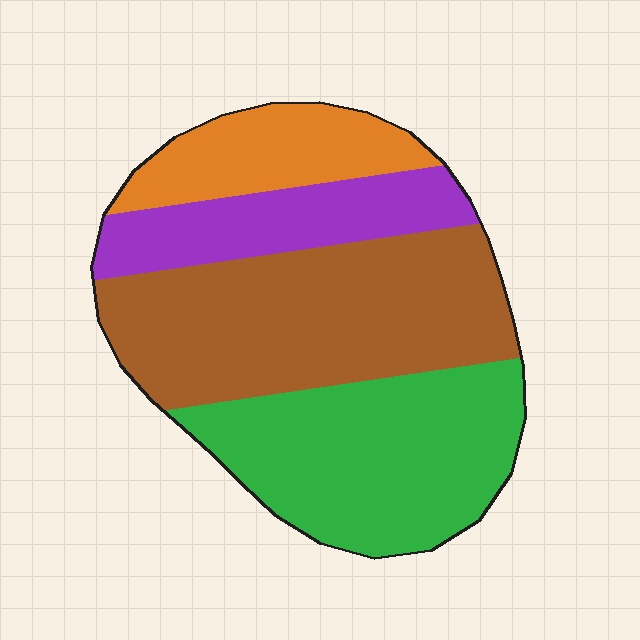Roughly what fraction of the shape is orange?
Orange covers roughly 15% of the shape.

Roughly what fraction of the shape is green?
Green takes up about one third (1/3) of the shape.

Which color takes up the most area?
Brown, at roughly 40%.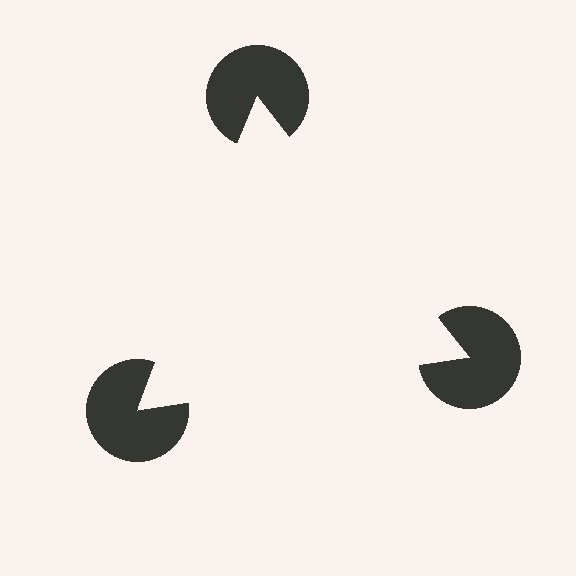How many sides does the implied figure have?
3 sides.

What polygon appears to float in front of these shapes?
An illusory triangle — its edges are inferred from the aligned wedge cuts in the pac-man discs, not physically drawn.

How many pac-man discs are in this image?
There are 3 — one at each vertex of the illusory triangle.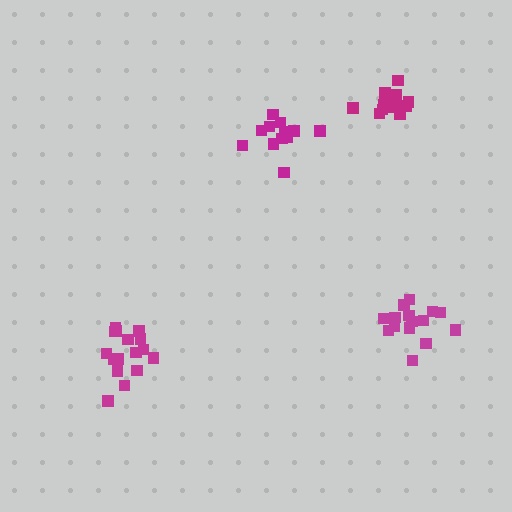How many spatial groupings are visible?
There are 4 spatial groupings.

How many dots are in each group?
Group 1: 16 dots, Group 2: 16 dots, Group 3: 12 dots, Group 4: 13 dots (57 total).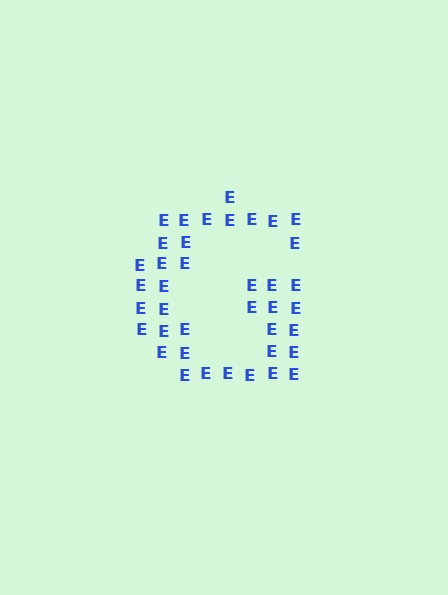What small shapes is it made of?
It is made of small letter E's.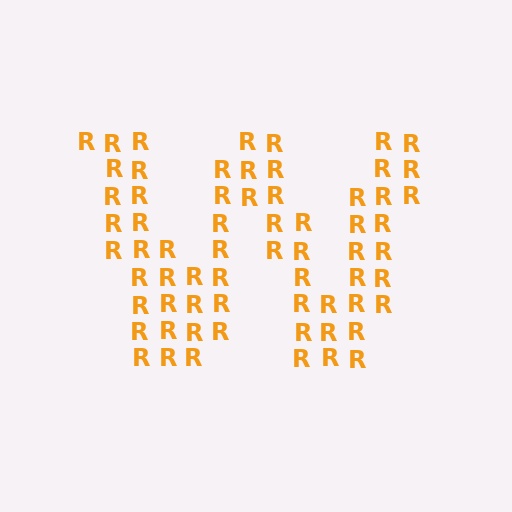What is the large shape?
The large shape is the letter W.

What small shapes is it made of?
It is made of small letter R's.